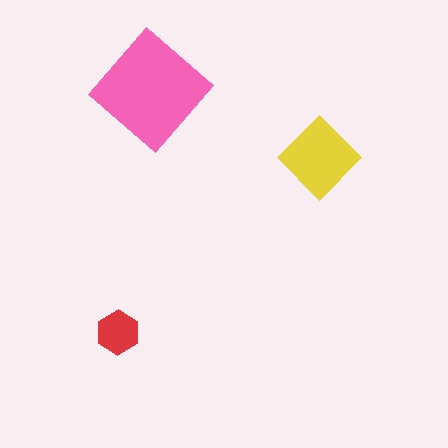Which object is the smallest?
The red hexagon.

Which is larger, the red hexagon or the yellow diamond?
The yellow diamond.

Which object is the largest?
The pink diamond.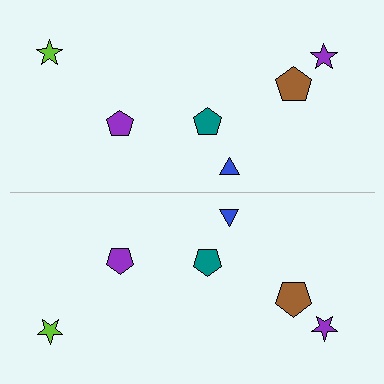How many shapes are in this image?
There are 12 shapes in this image.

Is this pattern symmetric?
Yes, this pattern has bilateral (reflection) symmetry.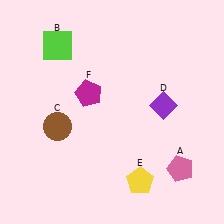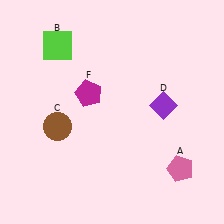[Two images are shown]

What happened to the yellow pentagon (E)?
The yellow pentagon (E) was removed in Image 2. It was in the bottom-right area of Image 1.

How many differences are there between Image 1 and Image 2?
There is 1 difference between the two images.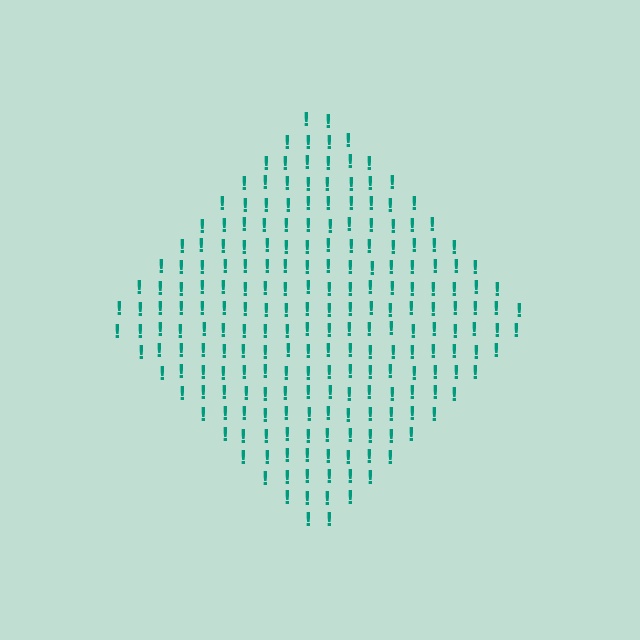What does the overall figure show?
The overall figure shows a diamond.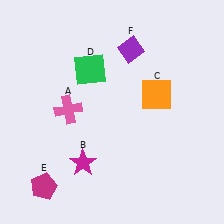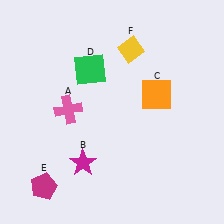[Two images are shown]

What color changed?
The diamond (F) changed from purple in Image 1 to yellow in Image 2.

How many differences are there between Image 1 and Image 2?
There is 1 difference between the two images.